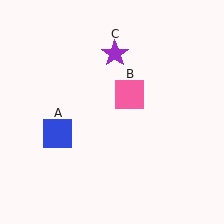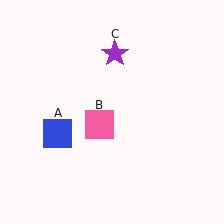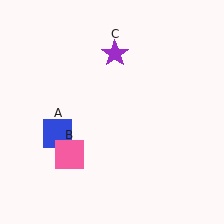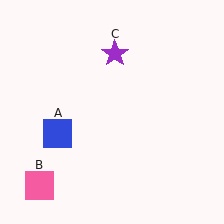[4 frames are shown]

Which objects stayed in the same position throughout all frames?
Blue square (object A) and purple star (object C) remained stationary.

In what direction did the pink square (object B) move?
The pink square (object B) moved down and to the left.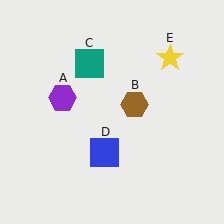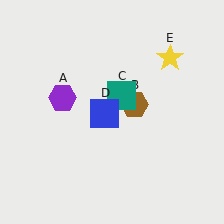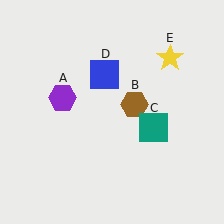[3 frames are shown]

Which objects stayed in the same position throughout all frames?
Purple hexagon (object A) and brown hexagon (object B) and yellow star (object E) remained stationary.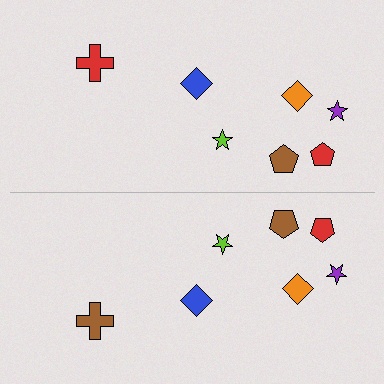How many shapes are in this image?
There are 14 shapes in this image.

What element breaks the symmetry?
The brown cross on the bottom side breaks the symmetry — its mirror counterpart is red.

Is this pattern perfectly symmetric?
No, the pattern is not perfectly symmetric. The brown cross on the bottom side breaks the symmetry — its mirror counterpart is red.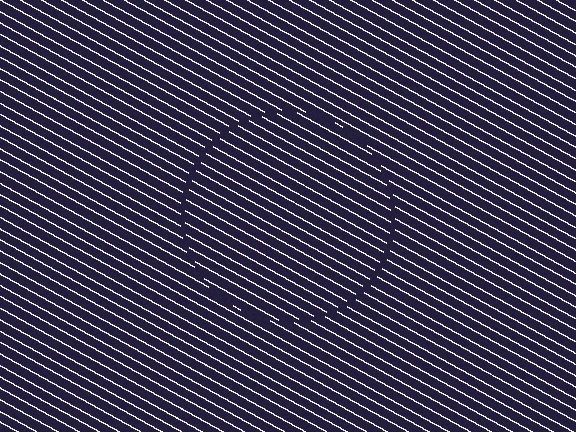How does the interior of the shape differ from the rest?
The interior of the shape contains the same grating, shifted by half a period — the contour is defined by the phase discontinuity where line-ends from the inner and outer gratings abut.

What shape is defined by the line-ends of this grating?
An illusory circle. The interior of the shape contains the same grating, shifted by half a period — the contour is defined by the phase discontinuity where line-ends from the inner and outer gratings abut.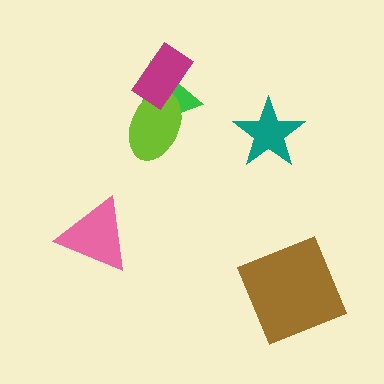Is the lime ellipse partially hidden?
Yes, it is partially covered by another shape.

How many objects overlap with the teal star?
0 objects overlap with the teal star.